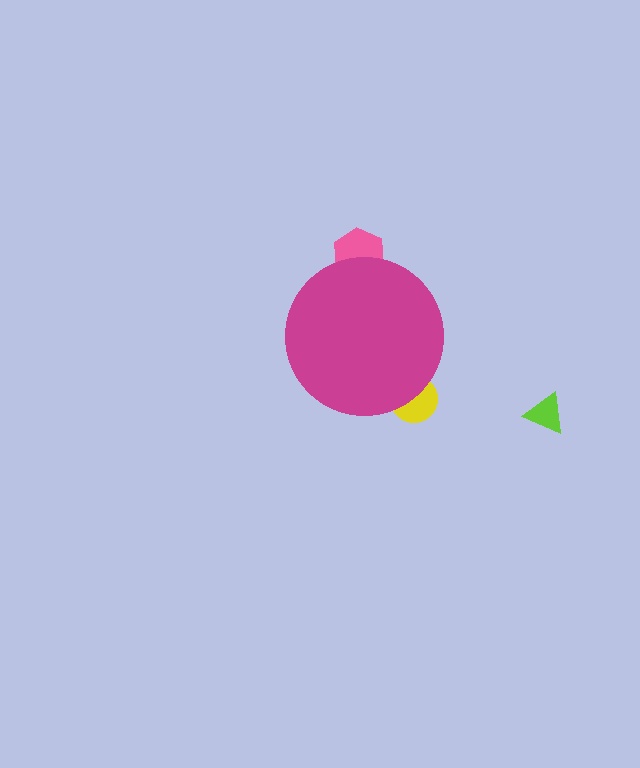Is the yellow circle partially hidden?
Yes, the yellow circle is partially hidden behind the magenta circle.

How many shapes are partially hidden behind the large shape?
2 shapes are partially hidden.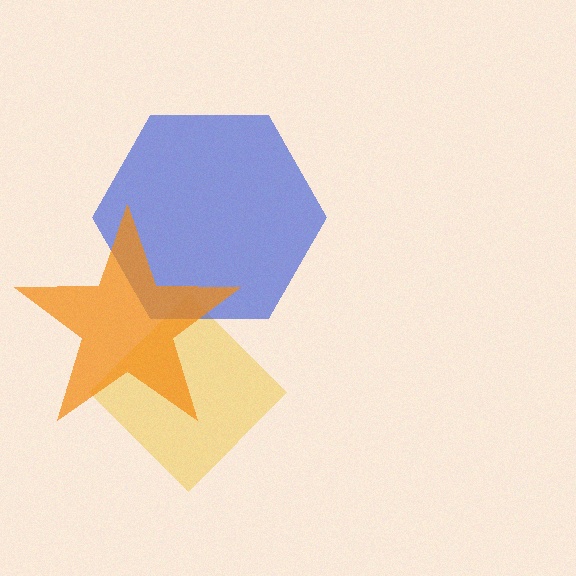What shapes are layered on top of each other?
The layered shapes are: a yellow diamond, a blue hexagon, an orange star.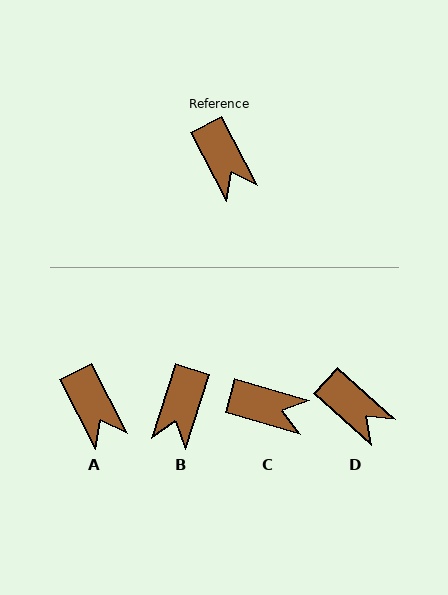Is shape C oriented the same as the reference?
No, it is off by about 47 degrees.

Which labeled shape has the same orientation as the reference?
A.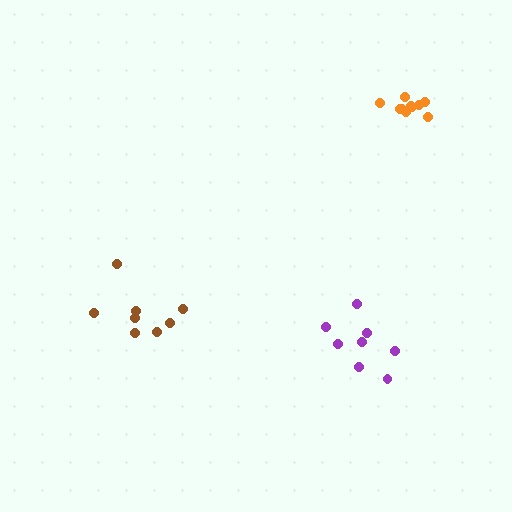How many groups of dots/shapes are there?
There are 3 groups.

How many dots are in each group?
Group 1: 8 dots, Group 2: 8 dots, Group 3: 10 dots (26 total).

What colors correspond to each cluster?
The clusters are colored: purple, brown, orange.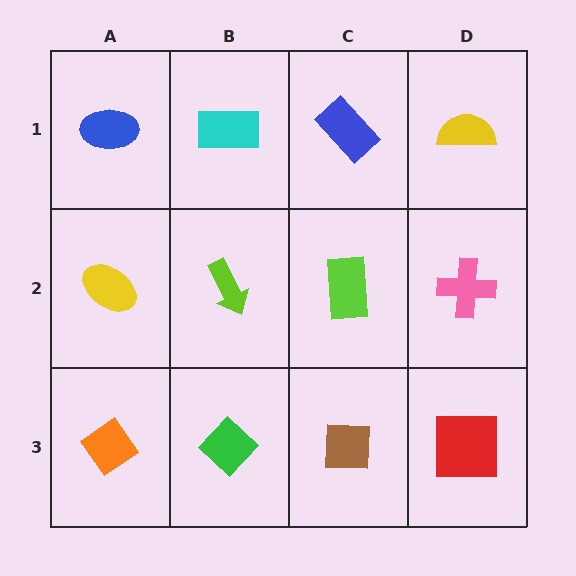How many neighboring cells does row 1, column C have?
3.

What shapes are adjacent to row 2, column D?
A yellow semicircle (row 1, column D), a red square (row 3, column D), a lime rectangle (row 2, column C).